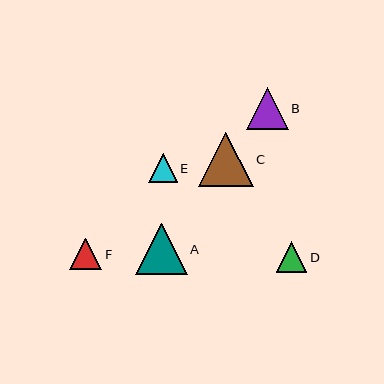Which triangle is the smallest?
Triangle E is the smallest with a size of approximately 29 pixels.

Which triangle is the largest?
Triangle C is the largest with a size of approximately 55 pixels.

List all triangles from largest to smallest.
From largest to smallest: C, A, B, F, D, E.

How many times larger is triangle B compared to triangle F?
Triangle B is approximately 1.3 times the size of triangle F.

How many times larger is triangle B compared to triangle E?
Triangle B is approximately 1.5 times the size of triangle E.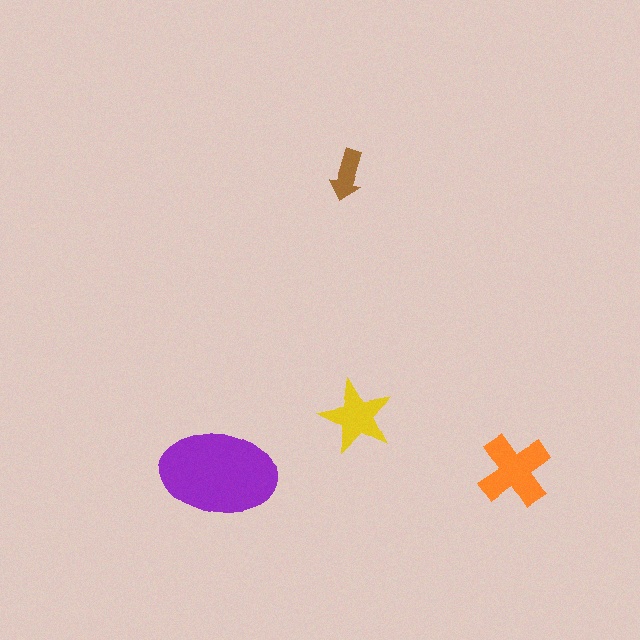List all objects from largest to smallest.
The purple ellipse, the orange cross, the yellow star, the brown arrow.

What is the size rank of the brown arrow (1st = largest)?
4th.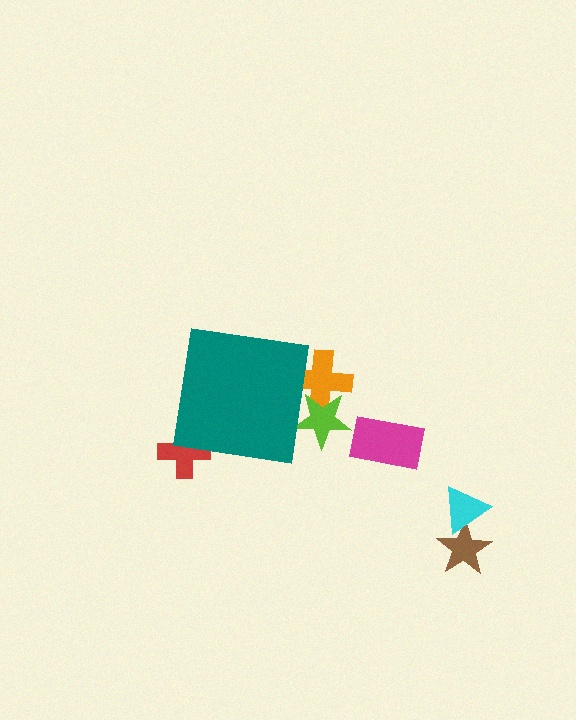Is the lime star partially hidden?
Yes, the lime star is partially hidden behind the teal square.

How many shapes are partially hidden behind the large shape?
3 shapes are partially hidden.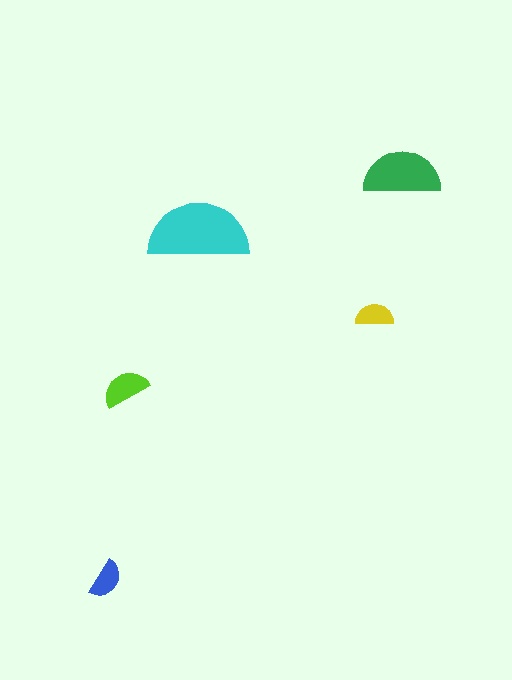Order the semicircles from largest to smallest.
the cyan one, the green one, the lime one, the blue one, the yellow one.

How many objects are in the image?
There are 5 objects in the image.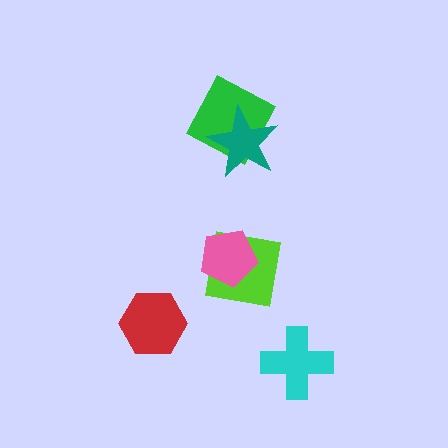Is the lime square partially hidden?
Yes, it is partially covered by another shape.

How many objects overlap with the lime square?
1 object overlaps with the lime square.